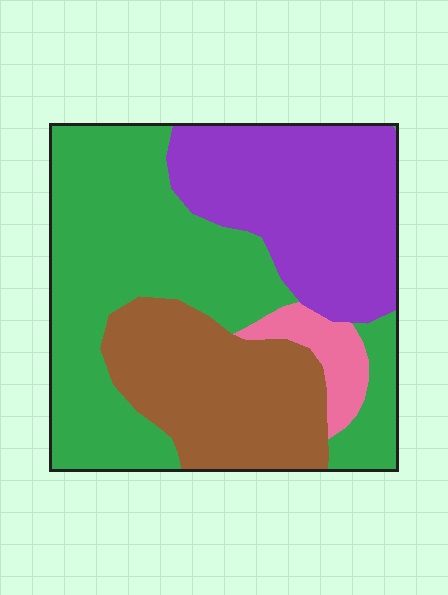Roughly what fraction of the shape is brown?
Brown takes up about one quarter (1/4) of the shape.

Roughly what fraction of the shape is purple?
Purple covers around 30% of the shape.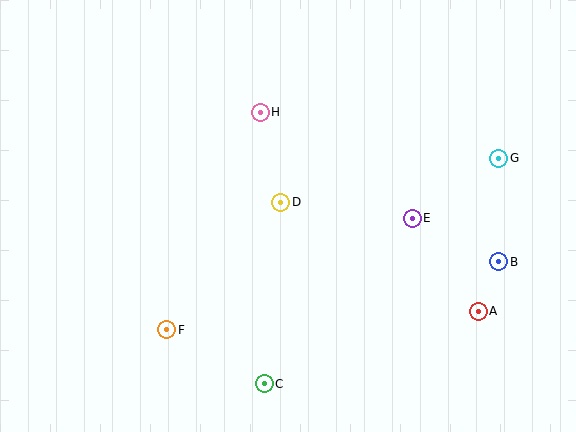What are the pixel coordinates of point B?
Point B is at (499, 262).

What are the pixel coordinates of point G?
Point G is at (499, 158).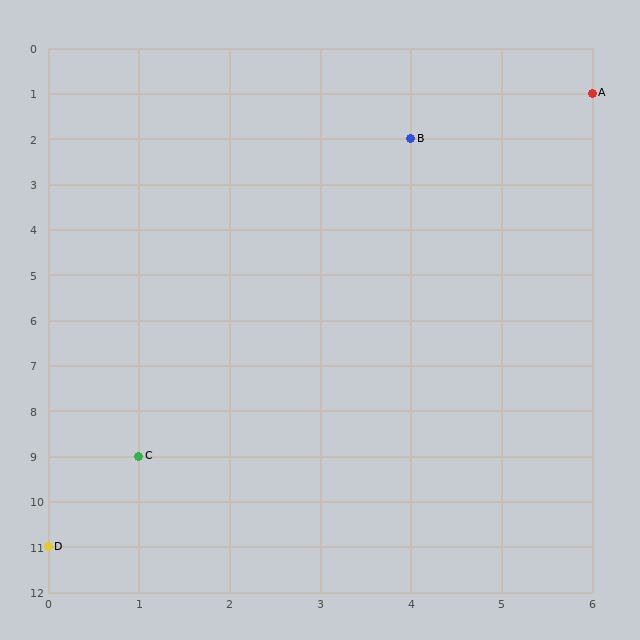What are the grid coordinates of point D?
Point D is at grid coordinates (0, 11).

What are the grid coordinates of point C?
Point C is at grid coordinates (1, 9).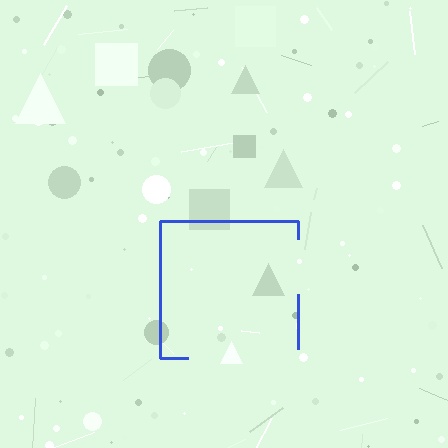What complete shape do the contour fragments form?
The contour fragments form a square.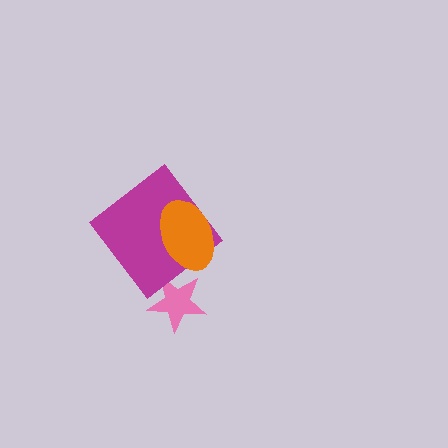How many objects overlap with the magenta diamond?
1 object overlaps with the magenta diamond.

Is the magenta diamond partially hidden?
Yes, it is partially covered by another shape.